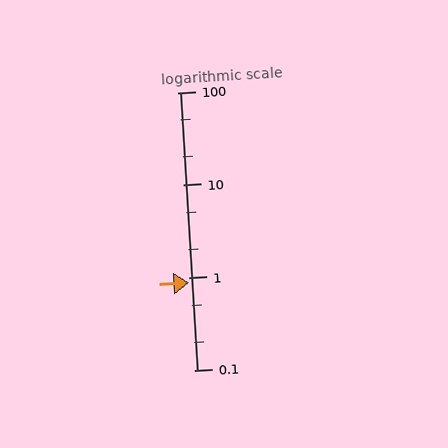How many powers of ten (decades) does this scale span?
The scale spans 3 decades, from 0.1 to 100.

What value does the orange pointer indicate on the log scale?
The pointer indicates approximately 0.87.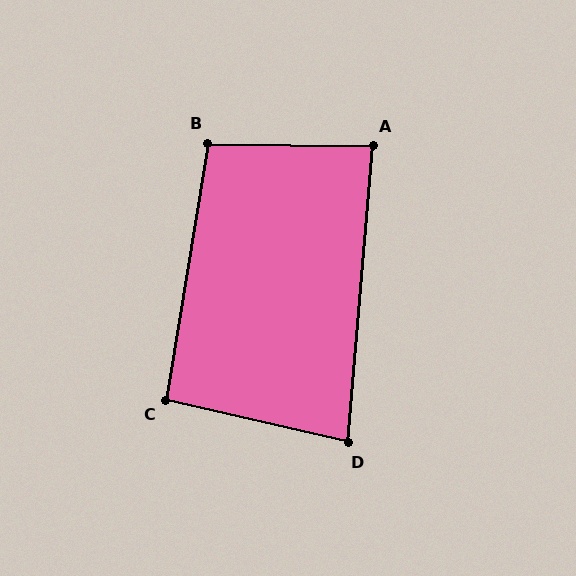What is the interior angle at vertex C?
Approximately 94 degrees (approximately right).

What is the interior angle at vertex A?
Approximately 86 degrees (approximately right).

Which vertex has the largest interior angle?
B, at approximately 98 degrees.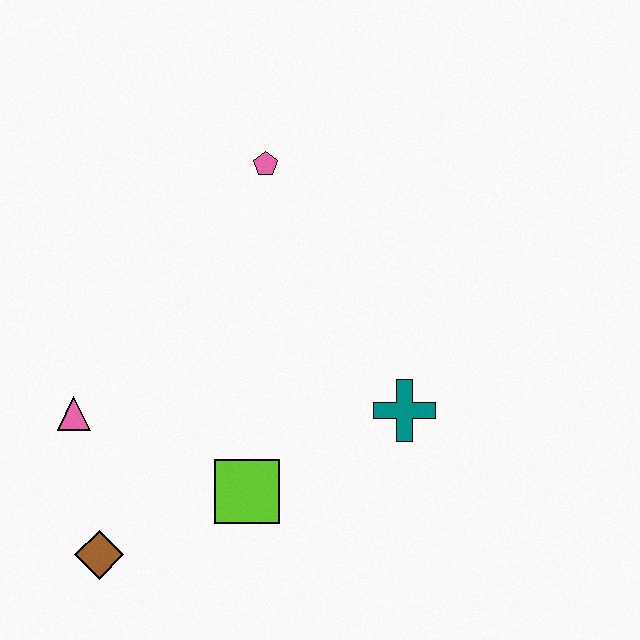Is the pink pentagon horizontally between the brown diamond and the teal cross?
Yes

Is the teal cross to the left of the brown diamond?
No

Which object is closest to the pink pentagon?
The teal cross is closest to the pink pentagon.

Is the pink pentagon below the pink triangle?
No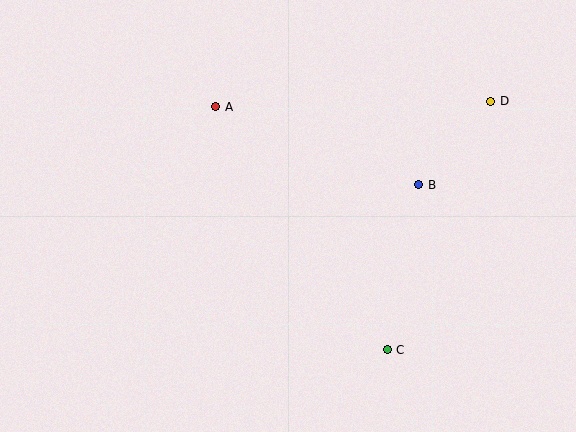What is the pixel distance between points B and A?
The distance between B and A is 217 pixels.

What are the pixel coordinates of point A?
Point A is at (216, 107).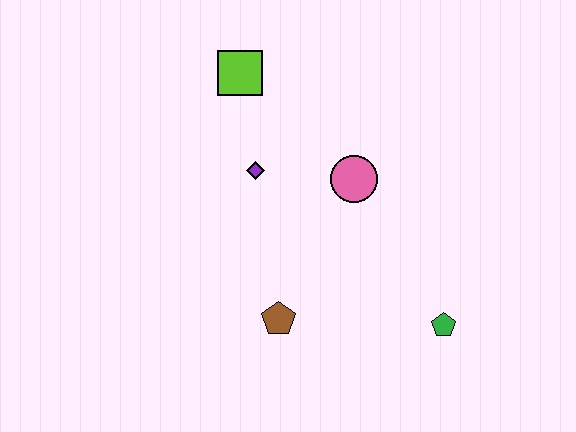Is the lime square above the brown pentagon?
Yes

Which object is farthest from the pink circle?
The green pentagon is farthest from the pink circle.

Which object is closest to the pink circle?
The purple diamond is closest to the pink circle.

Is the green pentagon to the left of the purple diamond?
No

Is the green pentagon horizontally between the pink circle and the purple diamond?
No